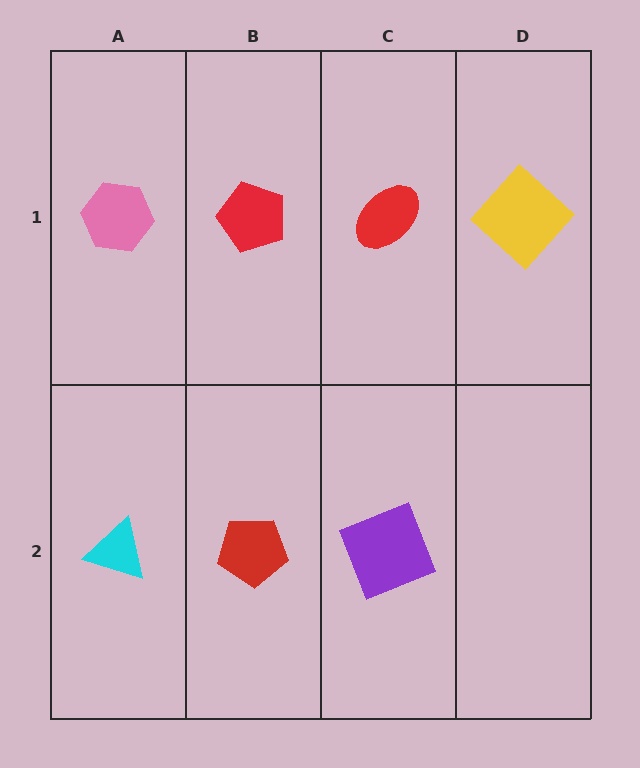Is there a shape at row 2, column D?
No, that cell is empty.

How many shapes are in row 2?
3 shapes.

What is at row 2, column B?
A red pentagon.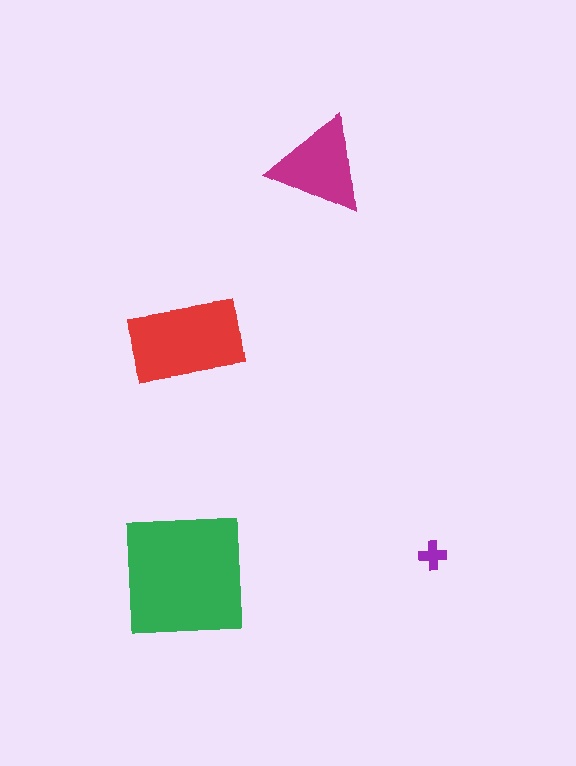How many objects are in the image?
There are 4 objects in the image.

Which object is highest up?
The magenta triangle is topmost.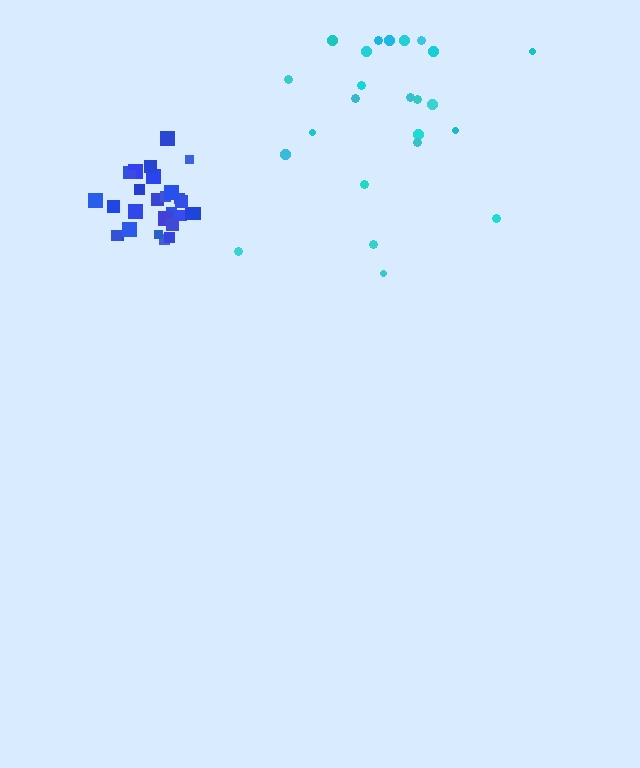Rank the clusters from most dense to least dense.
blue, cyan.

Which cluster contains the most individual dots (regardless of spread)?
Blue (28).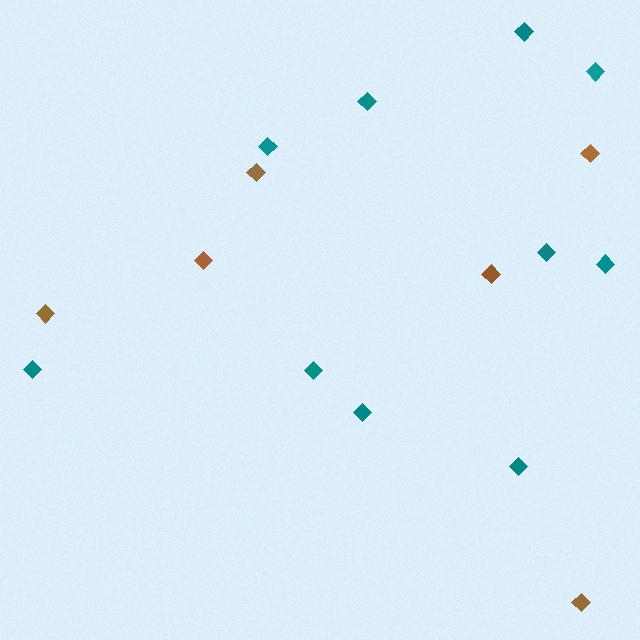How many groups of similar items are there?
There are 2 groups: one group of brown diamonds (6) and one group of teal diamonds (10).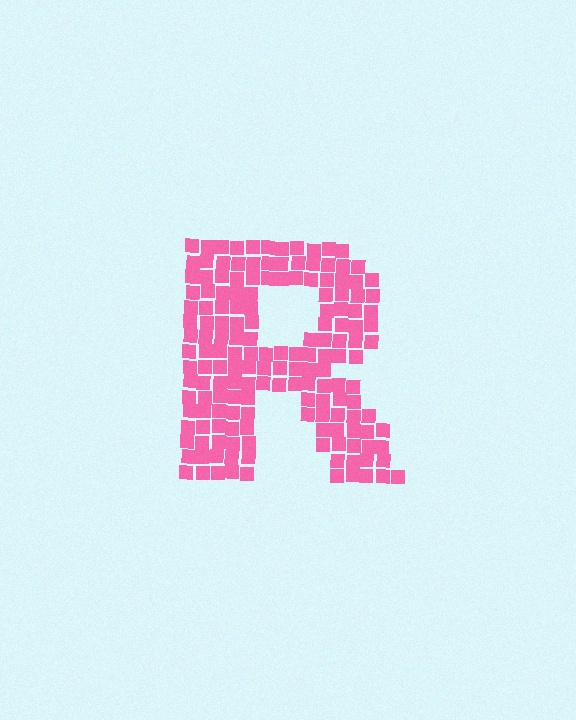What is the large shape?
The large shape is the letter R.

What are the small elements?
The small elements are squares.